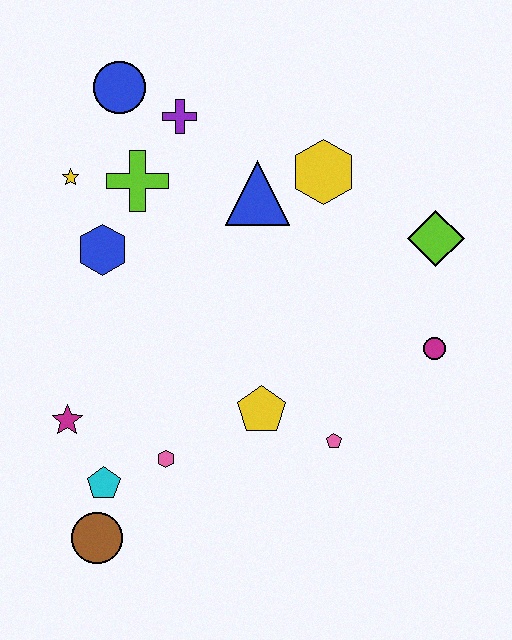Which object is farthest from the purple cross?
The brown circle is farthest from the purple cross.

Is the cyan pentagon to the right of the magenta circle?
No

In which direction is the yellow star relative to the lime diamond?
The yellow star is to the left of the lime diamond.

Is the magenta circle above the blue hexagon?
No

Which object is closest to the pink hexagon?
The cyan pentagon is closest to the pink hexagon.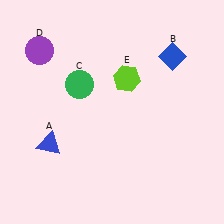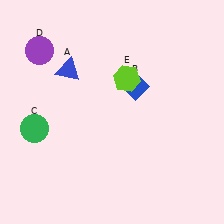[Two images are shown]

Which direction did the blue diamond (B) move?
The blue diamond (B) moved left.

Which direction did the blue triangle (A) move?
The blue triangle (A) moved up.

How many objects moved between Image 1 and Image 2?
3 objects moved between the two images.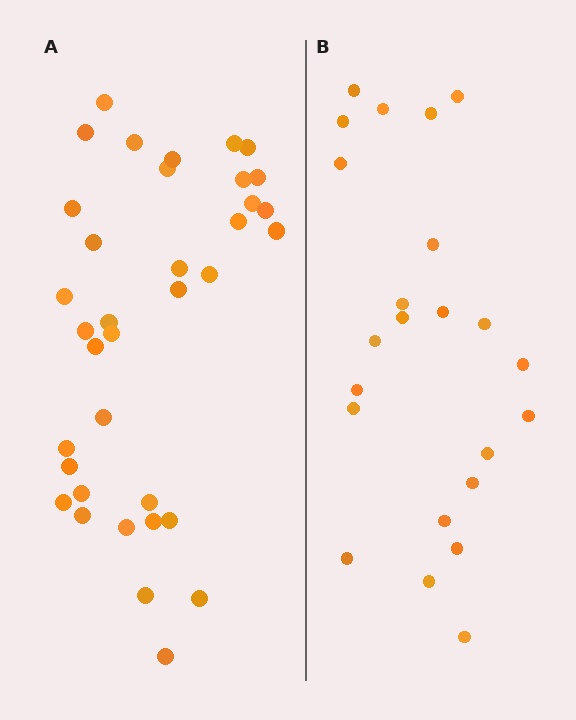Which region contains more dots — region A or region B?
Region A (the left region) has more dots.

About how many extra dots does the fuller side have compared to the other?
Region A has approximately 15 more dots than region B.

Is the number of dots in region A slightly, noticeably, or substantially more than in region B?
Region A has substantially more. The ratio is roughly 1.6 to 1.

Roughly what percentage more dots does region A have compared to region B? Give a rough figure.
About 55% more.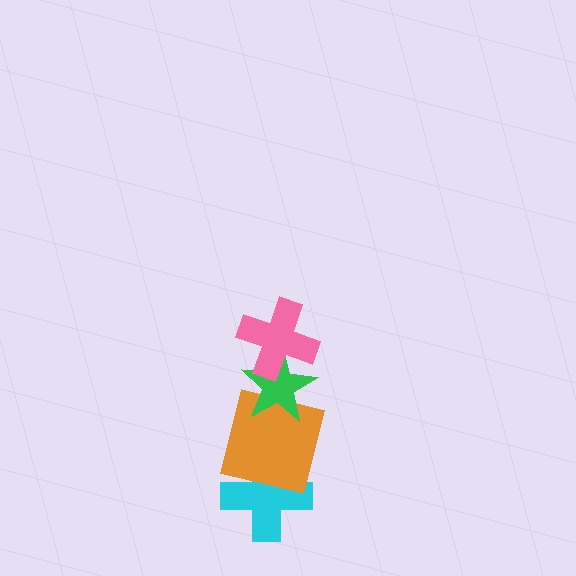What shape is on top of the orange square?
The green star is on top of the orange square.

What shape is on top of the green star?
The pink cross is on top of the green star.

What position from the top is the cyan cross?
The cyan cross is 4th from the top.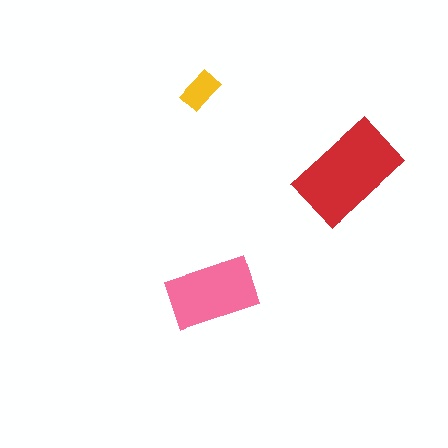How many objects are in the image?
There are 3 objects in the image.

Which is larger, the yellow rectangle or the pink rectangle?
The pink one.